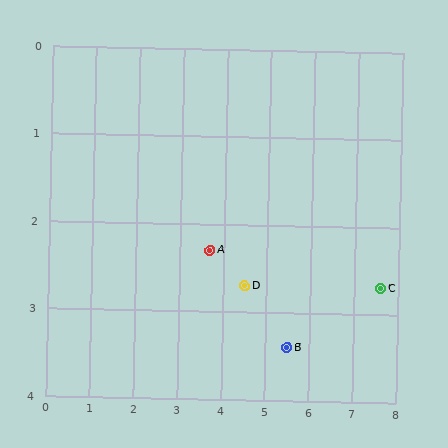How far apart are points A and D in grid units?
Points A and D are about 0.9 grid units apart.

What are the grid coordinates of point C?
Point C is at approximately (7.6, 2.7).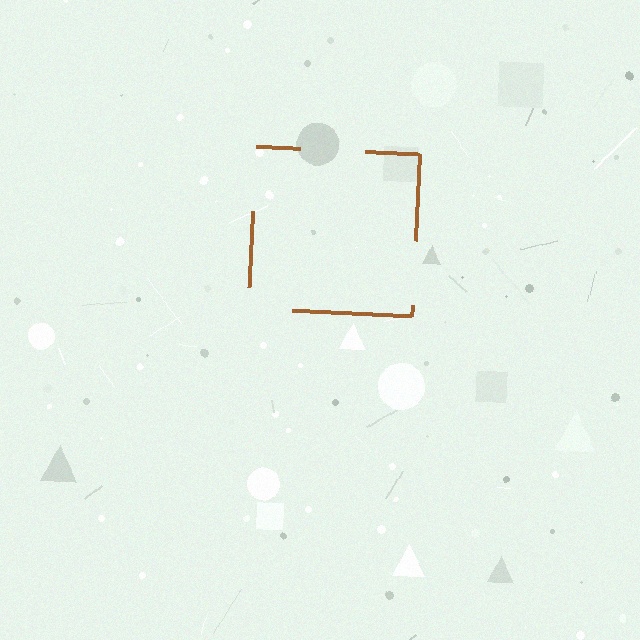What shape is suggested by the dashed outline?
The dashed outline suggests a square.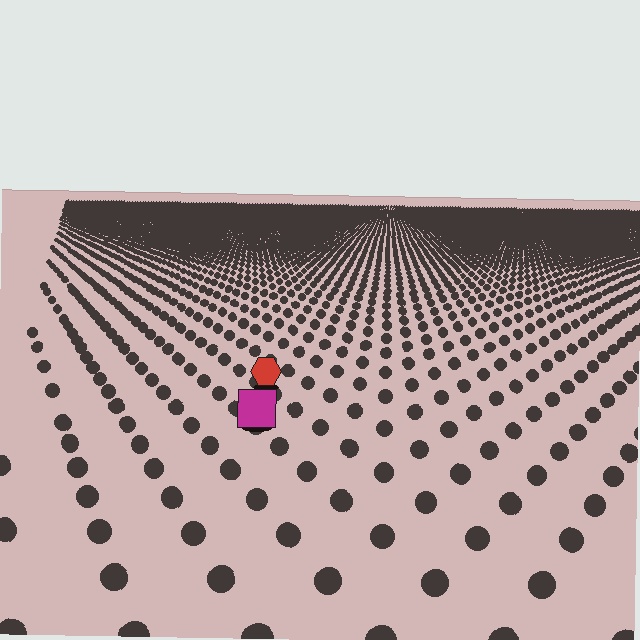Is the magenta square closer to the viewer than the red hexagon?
Yes. The magenta square is closer — you can tell from the texture gradient: the ground texture is coarser near it.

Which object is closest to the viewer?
The magenta square is closest. The texture marks near it are larger and more spread out.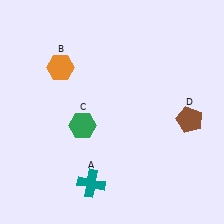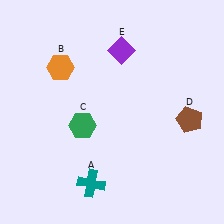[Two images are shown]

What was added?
A purple diamond (E) was added in Image 2.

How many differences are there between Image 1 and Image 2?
There is 1 difference between the two images.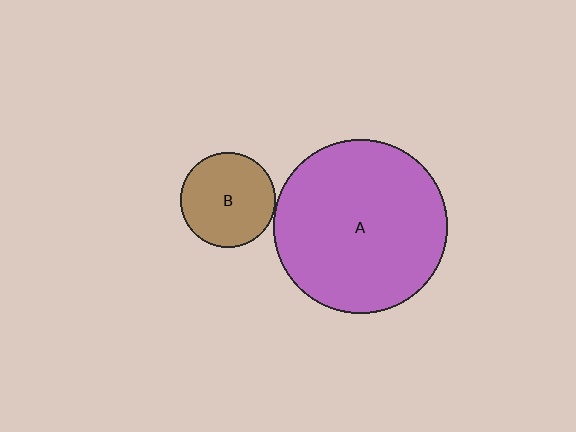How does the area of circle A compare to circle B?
Approximately 3.3 times.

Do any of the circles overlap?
No, none of the circles overlap.